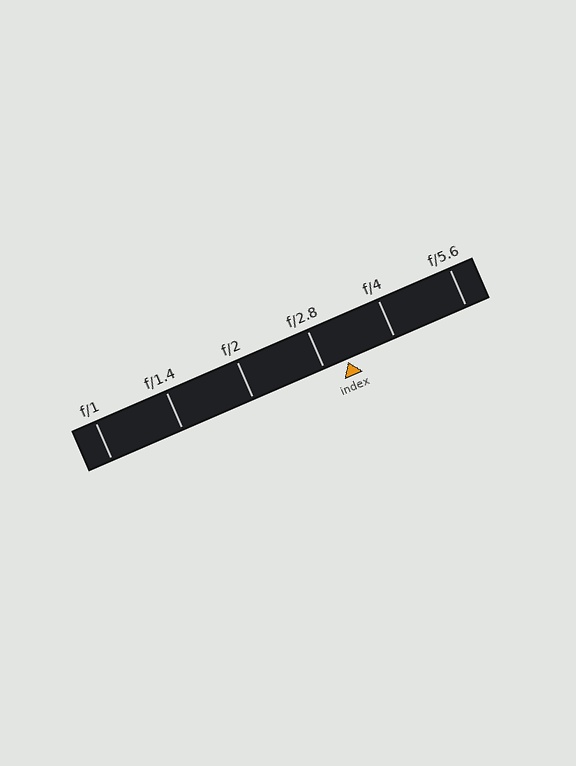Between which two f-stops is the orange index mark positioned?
The index mark is between f/2.8 and f/4.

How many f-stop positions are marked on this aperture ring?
There are 6 f-stop positions marked.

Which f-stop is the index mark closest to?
The index mark is closest to f/2.8.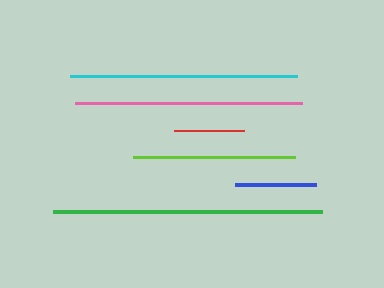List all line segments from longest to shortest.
From longest to shortest: green, cyan, pink, lime, blue, red.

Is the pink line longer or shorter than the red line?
The pink line is longer than the red line.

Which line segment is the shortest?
The red line is the shortest at approximately 70 pixels.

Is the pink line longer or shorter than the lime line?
The pink line is longer than the lime line.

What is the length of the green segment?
The green segment is approximately 269 pixels long.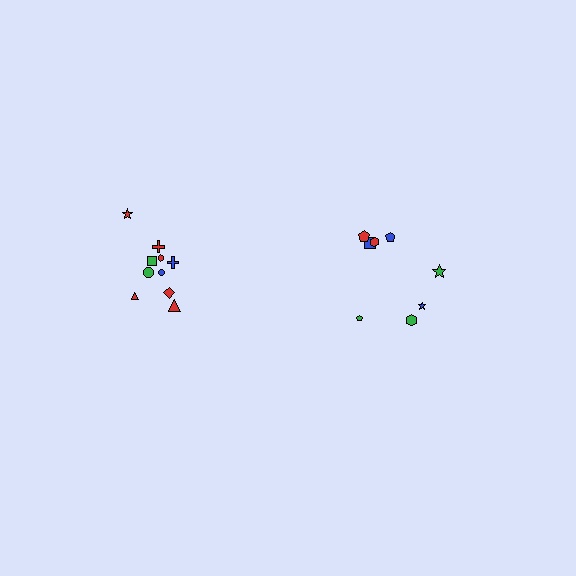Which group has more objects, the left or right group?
The left group.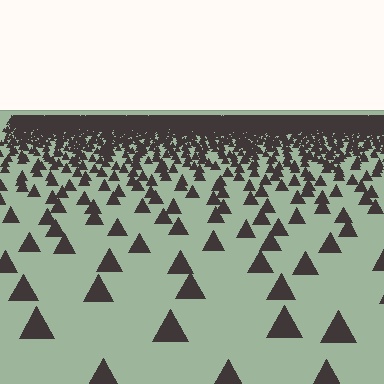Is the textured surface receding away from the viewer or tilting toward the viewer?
The surface is receding away from the viewer. Texture elements get smaller and denser toward the top.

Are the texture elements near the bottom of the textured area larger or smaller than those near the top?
Larger. Near the bottom, elements are closer to the viewer and appear at a bigger on-screen size.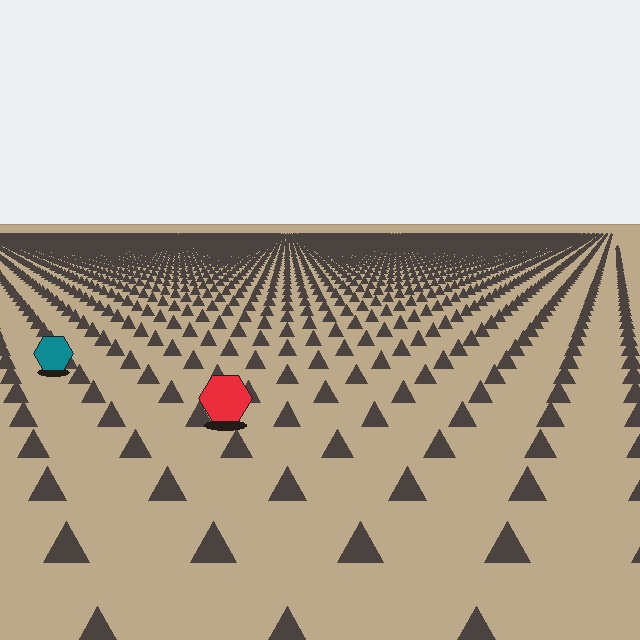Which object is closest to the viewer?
The red hexagon is closest. The texture marks near it are larger and more spread out.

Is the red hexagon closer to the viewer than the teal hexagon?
Yes. The red hexagon is closer — you can tell from the texture gradient: the ground texture is coarser near it.